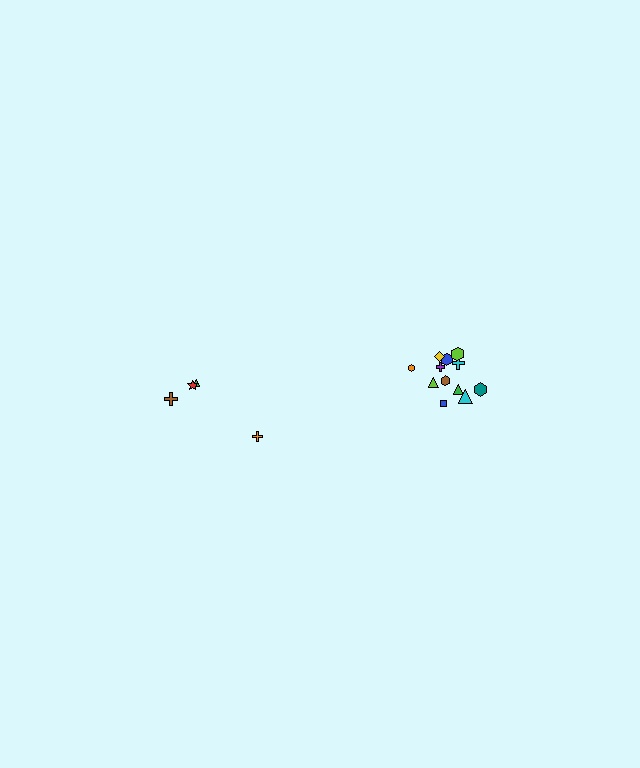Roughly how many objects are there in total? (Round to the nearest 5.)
Roughly 15 objects in total.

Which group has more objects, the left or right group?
The right group.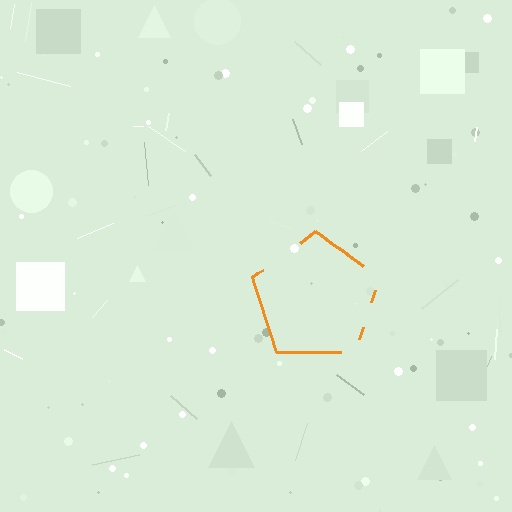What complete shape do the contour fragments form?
The contour fragments form a pentagon.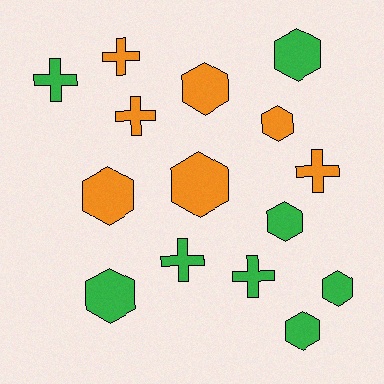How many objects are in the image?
There are 15 objects.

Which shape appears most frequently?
Hexagon, with 9 objects.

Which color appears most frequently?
Green, with 8 objects.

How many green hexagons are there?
There are 5 green hexagons.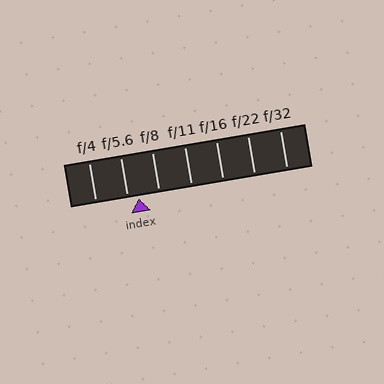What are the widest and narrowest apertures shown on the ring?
The widest aperture shown is f/4 and the narrowest is f/32.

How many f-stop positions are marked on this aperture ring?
There are 7 f-stop positions marked.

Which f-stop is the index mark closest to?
The index mark is closest to f/5.6.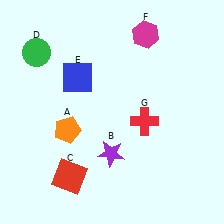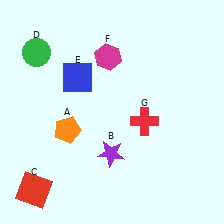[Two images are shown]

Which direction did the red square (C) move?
The red square (C) moved left.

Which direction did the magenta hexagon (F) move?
The magenta hexagon (F) moved left.